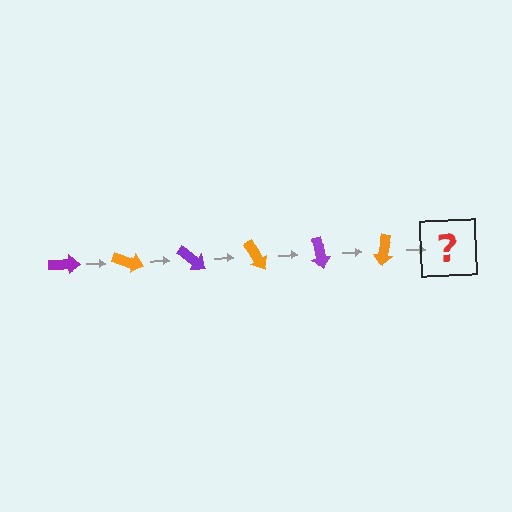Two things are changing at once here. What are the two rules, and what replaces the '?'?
The two rules are that it rotates 20 degrees each step and the color cycles through purple and orange. The '?' should be a purple arrow, rotated 120 degrees from the start.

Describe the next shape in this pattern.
It should be a purple arrow, rotated 120 degrees from the start.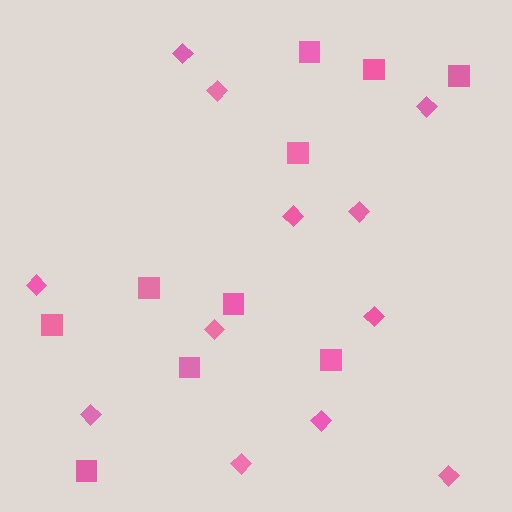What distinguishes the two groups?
There are 2 groups: one group of squares (10) and one group of diamonds (12).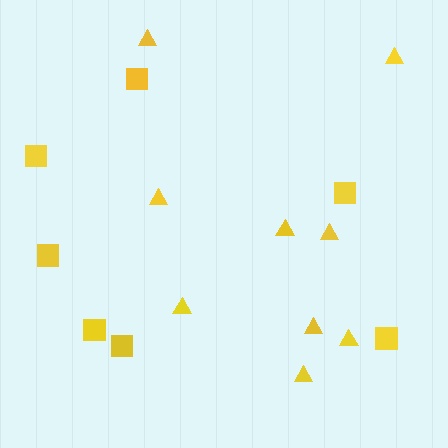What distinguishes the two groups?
There are 2 groups: one group of squares (7) and one group of triangles (9).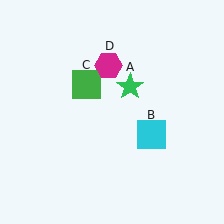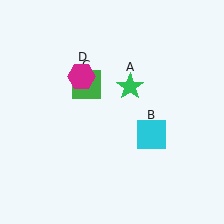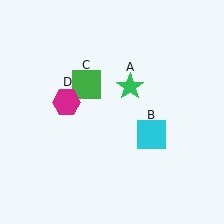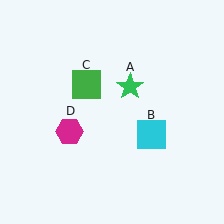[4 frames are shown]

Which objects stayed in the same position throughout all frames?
Green star (object A) and cyan square (object B) and green square (object C) remained stationary.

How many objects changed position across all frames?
1 object changed position: magenta hexagon (object D).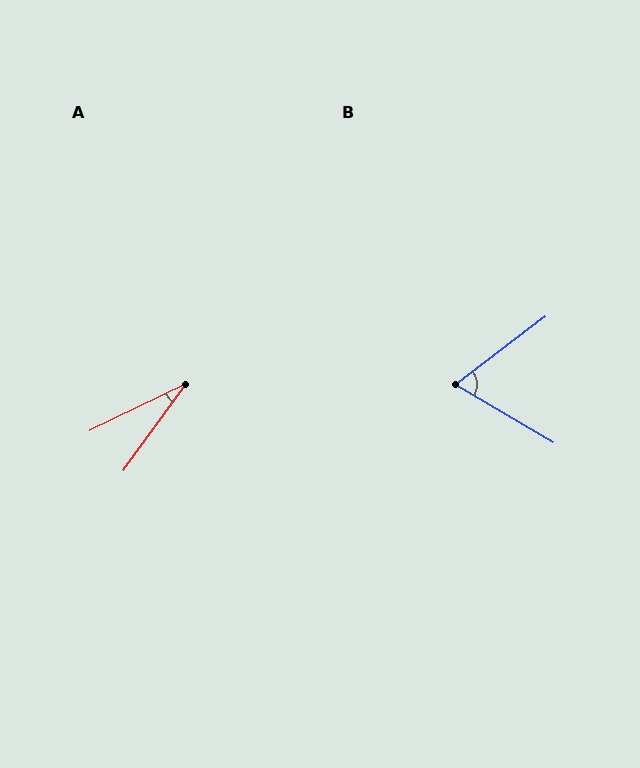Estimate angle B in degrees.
Approximately 68 degrees.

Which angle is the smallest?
A, at approximately 28 degrees.